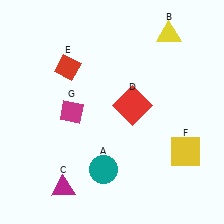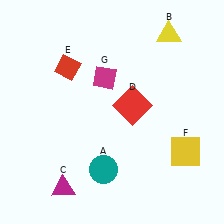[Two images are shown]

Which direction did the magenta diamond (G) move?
The magenta diamond (G) moved up.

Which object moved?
The magenta diamond (G) moved up.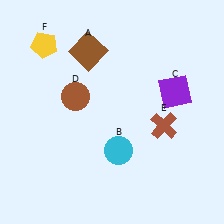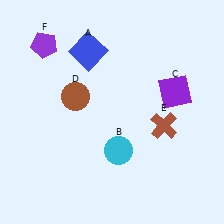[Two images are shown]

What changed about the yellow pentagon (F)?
In Image 1, F is yellow. In Image 2, it changed to purple.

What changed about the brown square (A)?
In Image 1, A is brown. In Image 2, it changed to blue.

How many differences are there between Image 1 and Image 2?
There are 2 differences between the two images.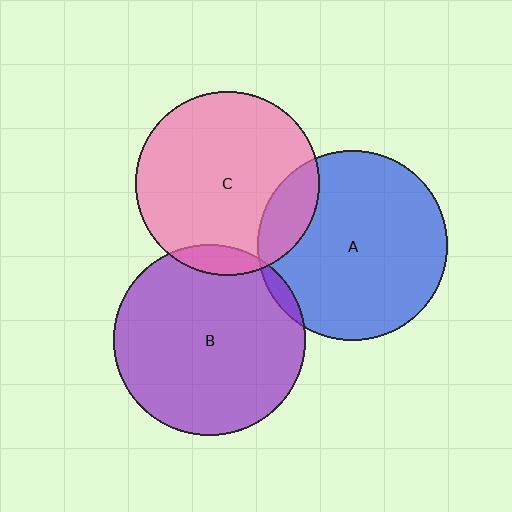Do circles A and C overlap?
Yes.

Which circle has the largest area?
Circle B (purple).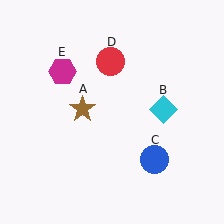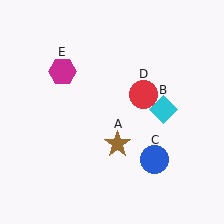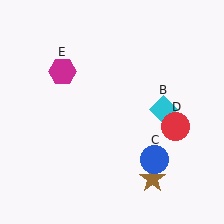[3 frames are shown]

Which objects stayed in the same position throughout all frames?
Cyan diamond (object B) and blue circle (object C) and magenta hexagon (object E) remained stationary.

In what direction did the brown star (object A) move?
The brown star (object A) moved down and to the right.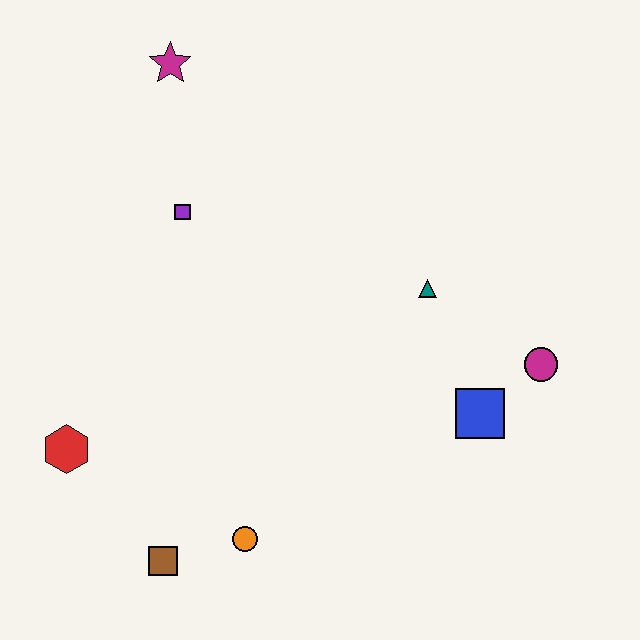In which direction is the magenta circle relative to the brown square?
The magenta circle is to the right of the brown square.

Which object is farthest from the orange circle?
The magenta star is farthest from the orange circle.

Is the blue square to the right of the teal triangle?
Yes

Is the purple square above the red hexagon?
Yes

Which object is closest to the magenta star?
The purple square is closest to the magenta star.